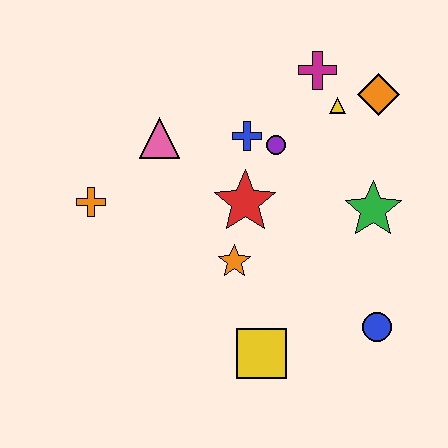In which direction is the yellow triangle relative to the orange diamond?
The yellow triangle is to the left of the orange diamond.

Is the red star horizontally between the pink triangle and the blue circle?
Yes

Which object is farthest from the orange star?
The orange diamond is farthest from the orange star.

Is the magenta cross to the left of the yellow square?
No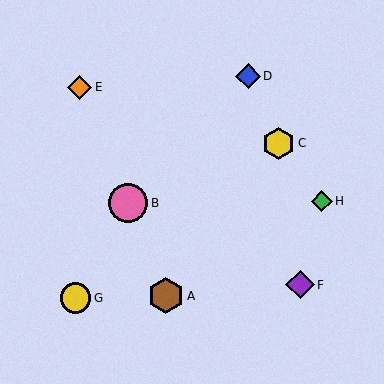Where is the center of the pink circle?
The center of the pink circle is at (128, 203).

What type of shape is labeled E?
Shape E is an orange diamond.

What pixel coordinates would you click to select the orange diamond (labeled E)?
Click at (79, 87) to select the orange diamond E.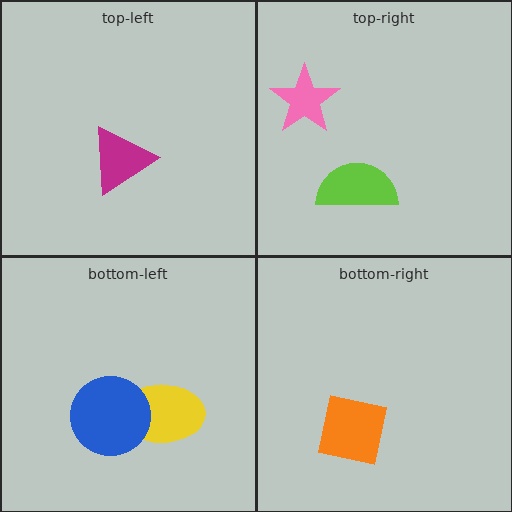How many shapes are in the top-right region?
2.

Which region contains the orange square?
The bottom-right region.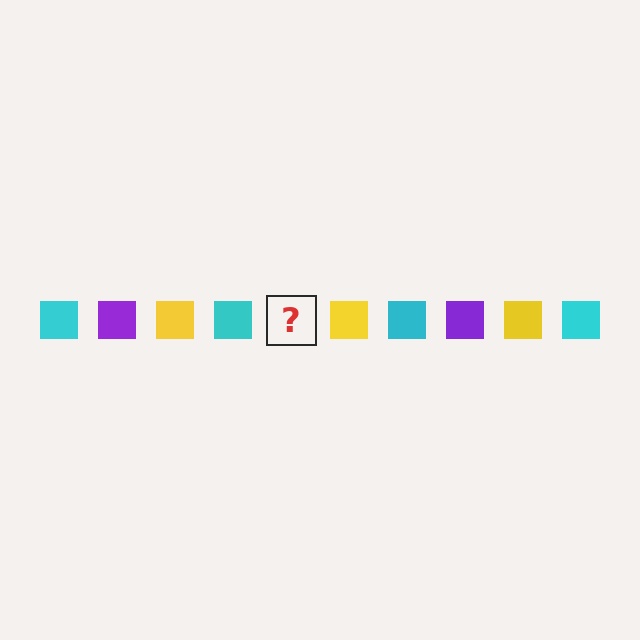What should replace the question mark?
The question mark should be replaced with a purple square.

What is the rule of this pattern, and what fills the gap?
The rule is that the pattern cycles through cyan, purple, yellow squares. The gap should be filled with a purple square.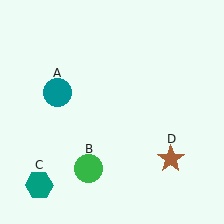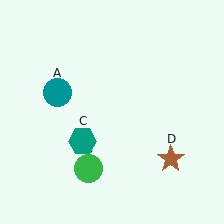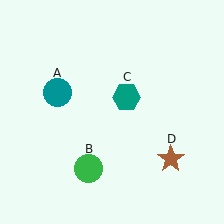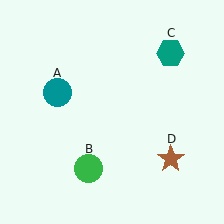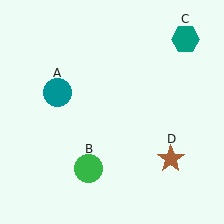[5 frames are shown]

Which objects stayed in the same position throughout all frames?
Teal circle (object A) and green circle (object B) and brown star (object D) remained stationary.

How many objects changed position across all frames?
1 object changed position: teal hexagon (object C).